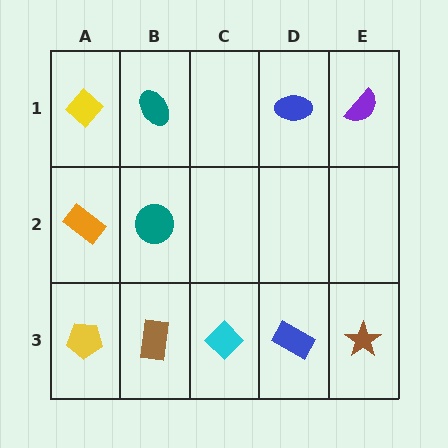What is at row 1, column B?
A teal ellipse.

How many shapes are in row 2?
2 shapes.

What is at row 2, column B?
A teal circle.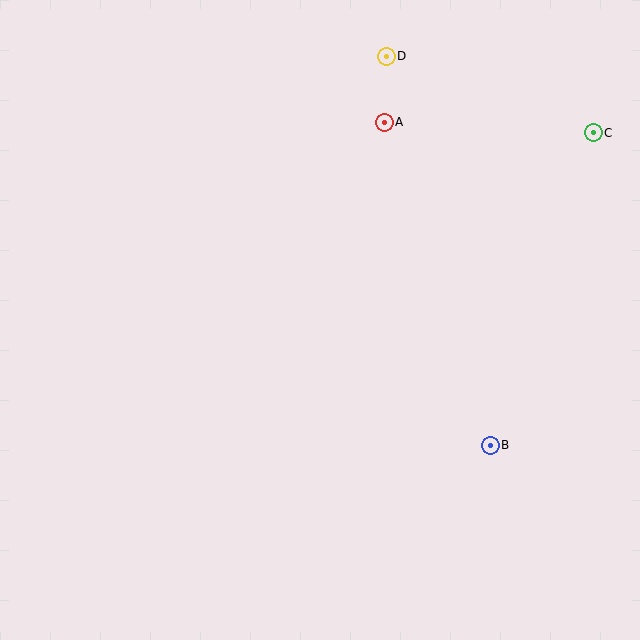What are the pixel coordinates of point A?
Point A is at (384, 122).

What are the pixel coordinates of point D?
Point D is at (386, 56).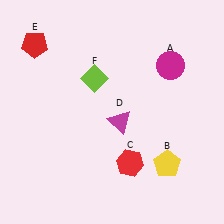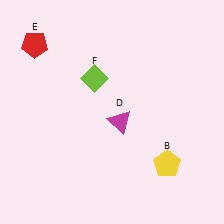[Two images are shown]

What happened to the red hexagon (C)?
The red hexagon (C) was removed in Image 2. It was in the bottom-right area of Image 1.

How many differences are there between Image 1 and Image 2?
There are 2 differences between the two images.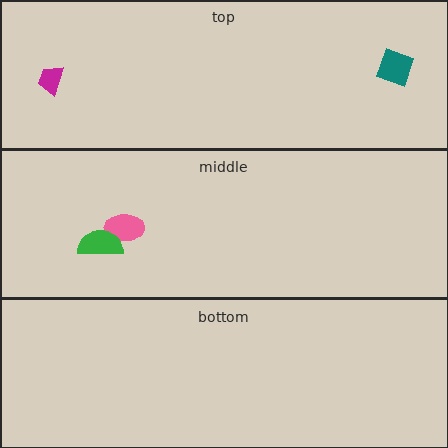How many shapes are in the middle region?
2.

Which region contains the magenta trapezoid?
The top region.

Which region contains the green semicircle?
The middle region.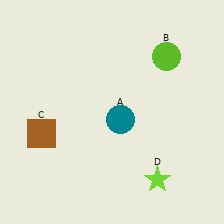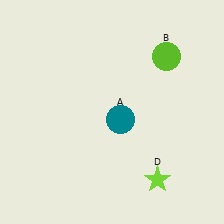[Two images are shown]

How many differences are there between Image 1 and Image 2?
There is 1 difference between the two images.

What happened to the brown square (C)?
The brown square (C) was removed in Image 2. It was in the bottom-left area of Image 1.